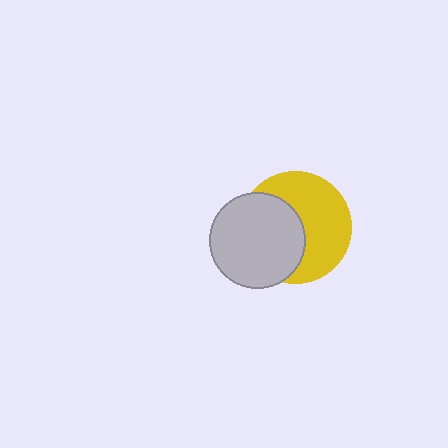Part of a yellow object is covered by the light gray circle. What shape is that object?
It is a circle.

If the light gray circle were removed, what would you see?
You would see the complete yellow circle.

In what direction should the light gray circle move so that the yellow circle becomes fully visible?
The light gray circle should move left. That is the shortest direction to clear the overlap and leave the yellow circle fully visible.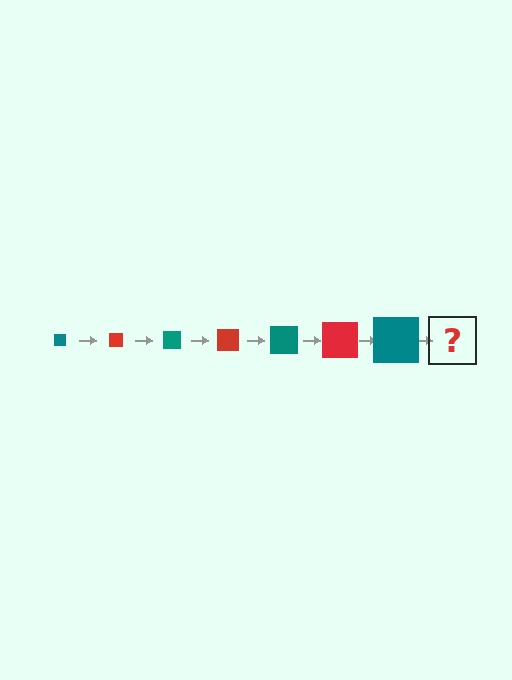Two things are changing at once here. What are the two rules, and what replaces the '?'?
The two rules are that the square grows larger each step and the color cycles through teal and red. The '?' should be a red square, larger than the previous one.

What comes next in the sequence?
The next element should be a red square, larger than the previous one.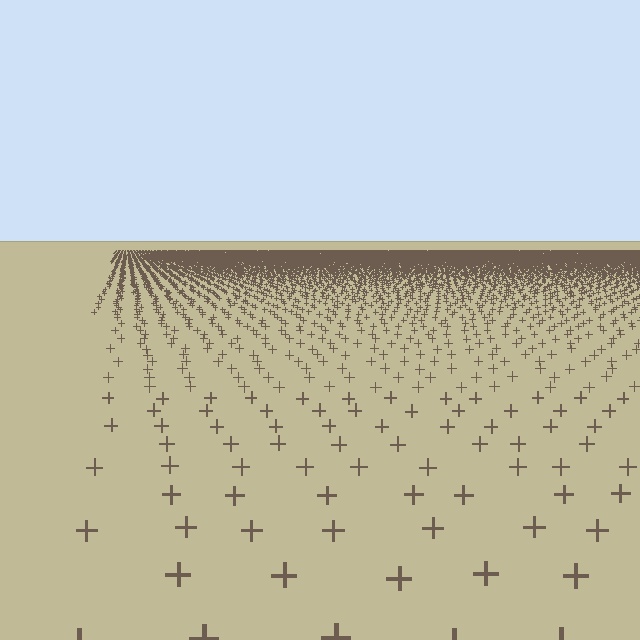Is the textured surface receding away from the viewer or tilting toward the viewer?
The surface is receding away from the viewer. Texture elements get smaller and denser toward the top.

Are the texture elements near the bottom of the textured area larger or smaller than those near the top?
Larger. Near the bottom, elements are closer to the viewer and appear at a bigger on-screen size.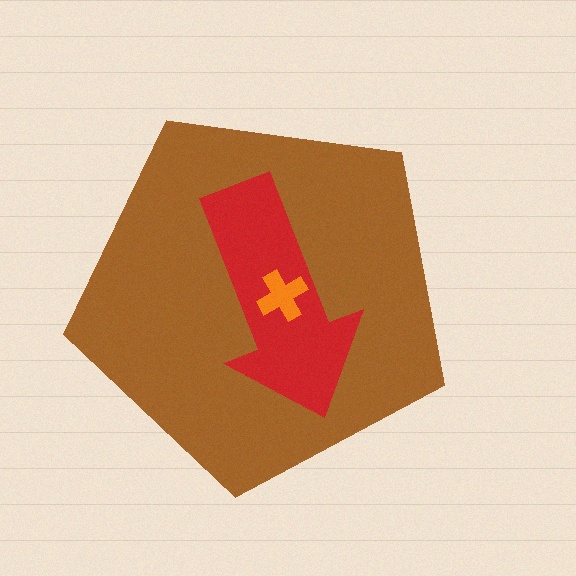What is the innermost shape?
The orange cross.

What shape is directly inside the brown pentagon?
The red arrow.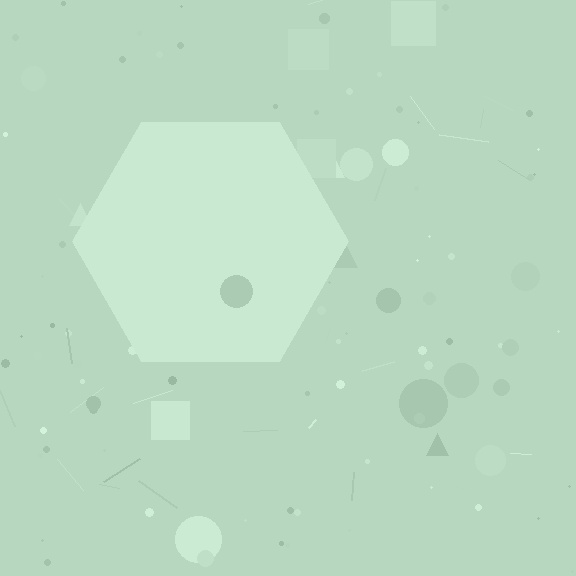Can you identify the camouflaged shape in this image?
The camouflaged shape is a hexagon.